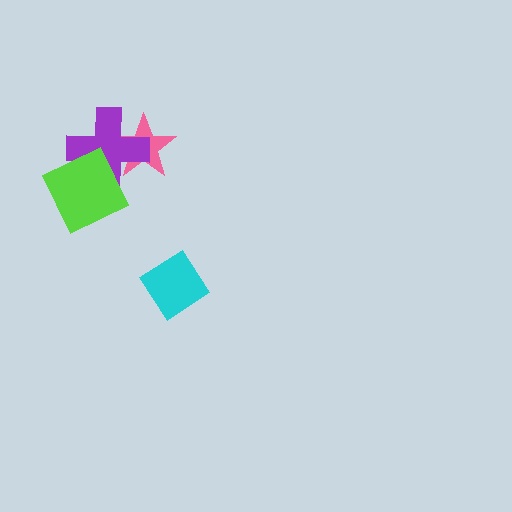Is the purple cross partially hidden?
Yes, it is partially covered by another shape.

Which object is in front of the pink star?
The purple cross is in front of the pink star.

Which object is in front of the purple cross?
The lime diamond is in front of the purple cross.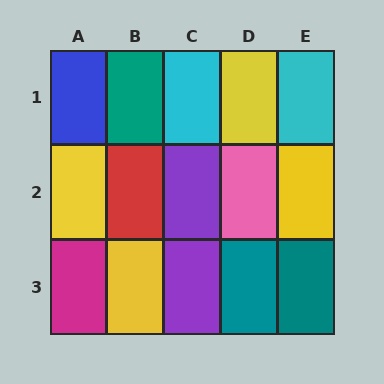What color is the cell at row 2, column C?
Purple.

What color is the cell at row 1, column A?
Blue.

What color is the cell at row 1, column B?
Teal.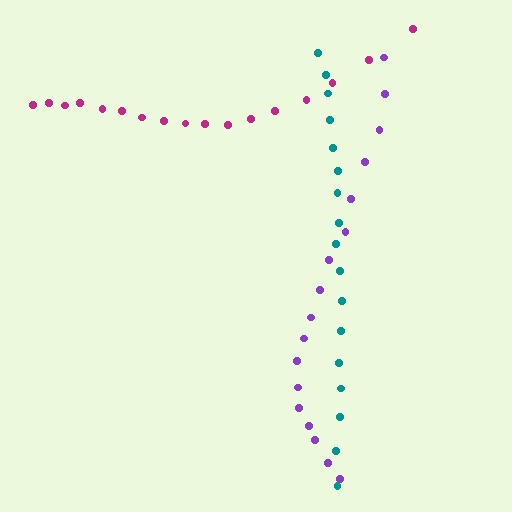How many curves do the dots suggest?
There are 3 distinct paths.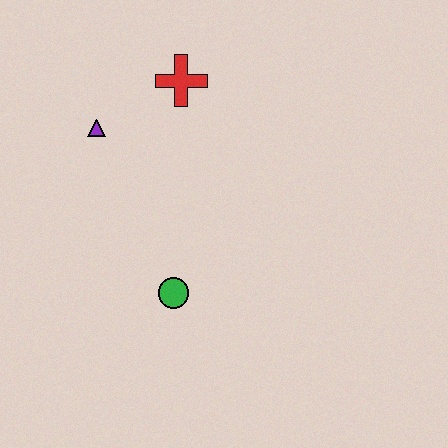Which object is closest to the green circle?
The purple triangle is closest to the green circle.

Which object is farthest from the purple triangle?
The green circle is farthest from the purple triangle.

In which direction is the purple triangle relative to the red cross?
The purple triangle is to the left of the red cross.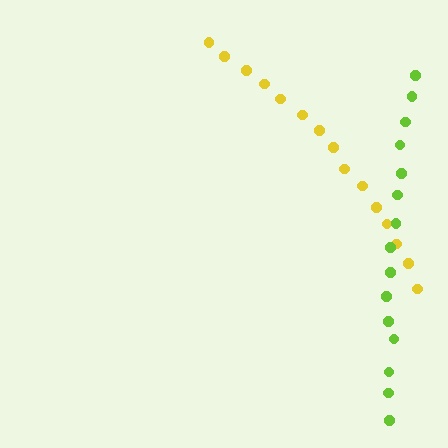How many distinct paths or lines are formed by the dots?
There are 2 distinct paths.